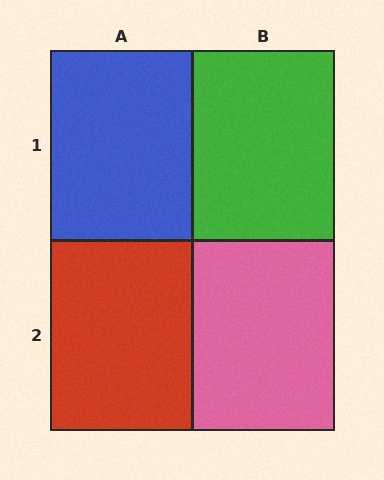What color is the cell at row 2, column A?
Red.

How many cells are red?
1 cell is red.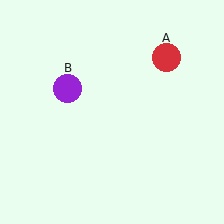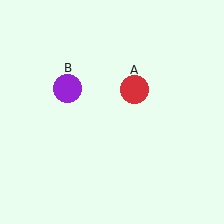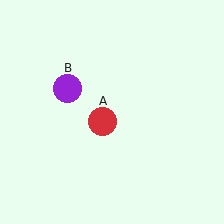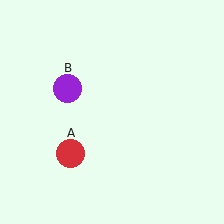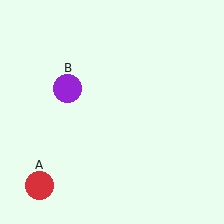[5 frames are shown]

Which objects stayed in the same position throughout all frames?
Purple circle (object B) remained stationary.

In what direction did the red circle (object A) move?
The red circle (object A) moved down and to the left.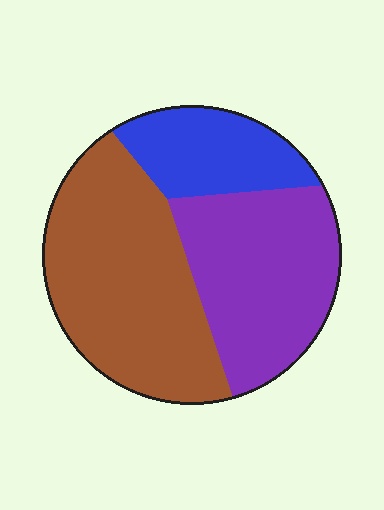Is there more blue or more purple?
Purple.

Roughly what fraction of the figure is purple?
Purple covers roughly 35% of the figure.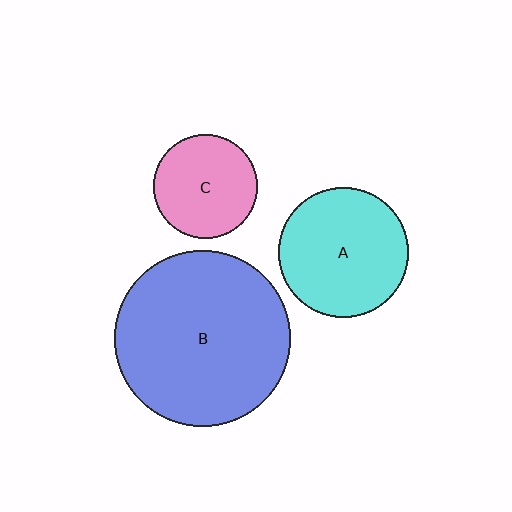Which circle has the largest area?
Circle B (blue).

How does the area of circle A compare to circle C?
Approximately 1.6 times.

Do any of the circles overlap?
No, none of the circles overlap.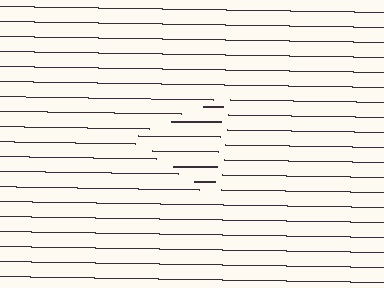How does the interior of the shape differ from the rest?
The interior of the shape contains the same grating, shifted by half a period — the contour is defined by the phase discontinuity where line-ends from the inner and outer gratings abut.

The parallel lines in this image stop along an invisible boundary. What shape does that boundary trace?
An illusory triangle. The interior of the shape contains the same grating, shifted by half a period — the contour is defined by the phase discontinuity where line-ends from the inner and outer gratings abut.